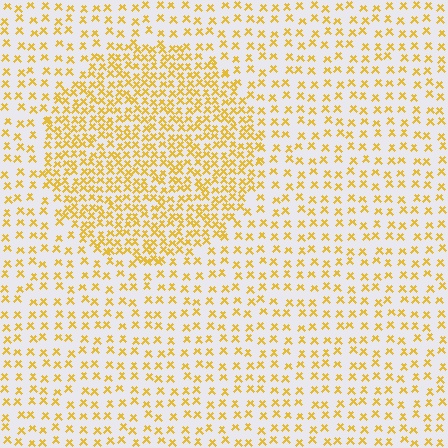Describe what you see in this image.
The image contains small yellow elements arranged at two different densities. A circle-shaped region is visible where the elements are more densely packed than the surrounding area.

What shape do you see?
I see a circle.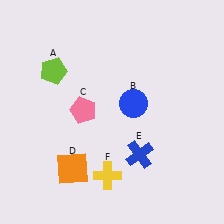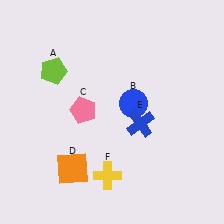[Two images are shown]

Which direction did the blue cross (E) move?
The blue cross (E) moved up.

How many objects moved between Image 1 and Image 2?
1 object moved between the two images.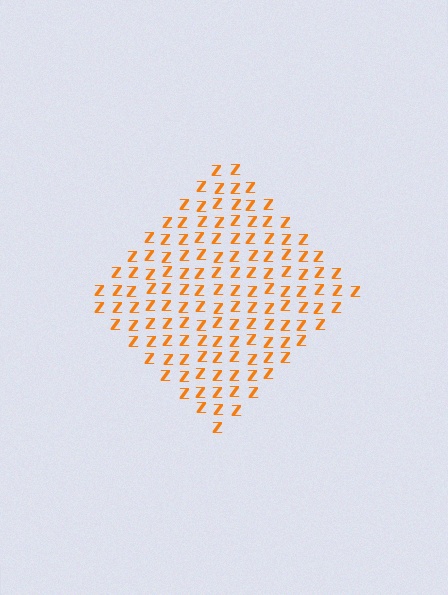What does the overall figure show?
The overall figure shows a diamond.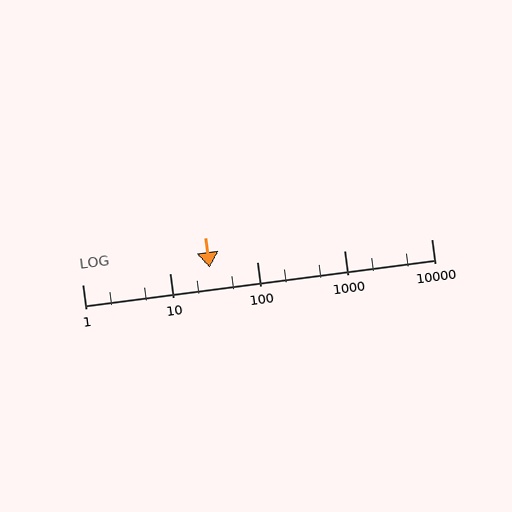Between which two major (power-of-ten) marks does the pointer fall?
The pointer is between 10 and 100.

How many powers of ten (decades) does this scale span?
The scale spans 4 decades, from 1 to 10000.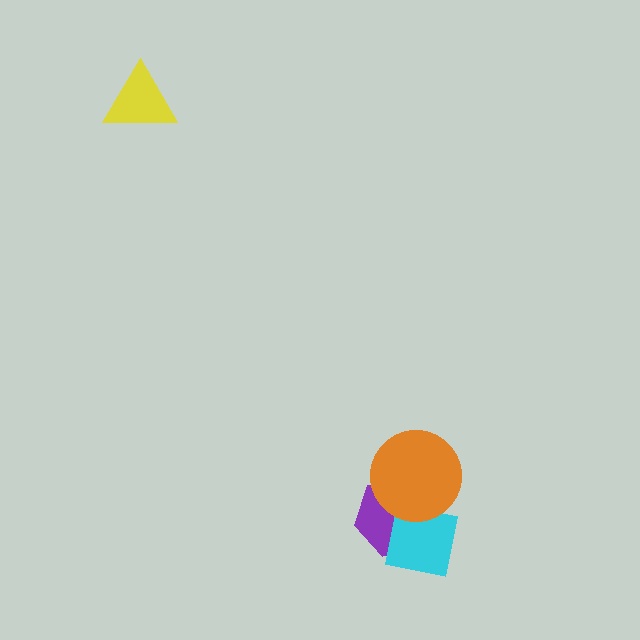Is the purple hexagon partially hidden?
Yes, it is partially covered by another shape.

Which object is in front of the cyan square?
The orange circle is in front of the cyan square.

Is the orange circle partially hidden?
No, no other shape covers it.